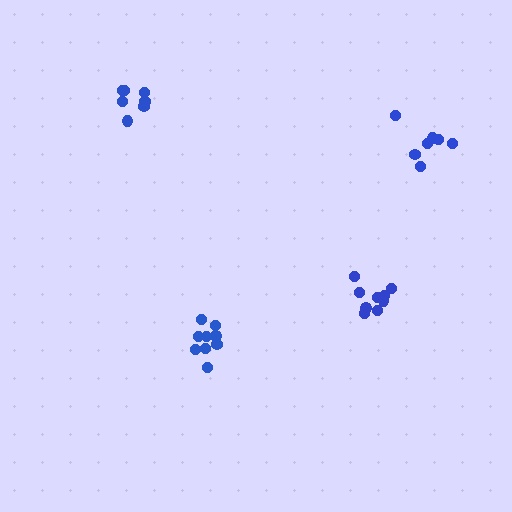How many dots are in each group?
Group 1: 9 dots, Group 2: 7 dots, Group 3: 9 dots, Group 4: 7 dots (32 total).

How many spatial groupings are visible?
There are 4 spatial groupings.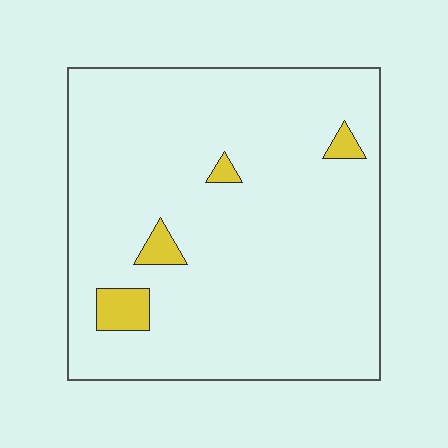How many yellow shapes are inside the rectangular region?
4.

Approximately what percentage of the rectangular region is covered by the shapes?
Approximately 5%.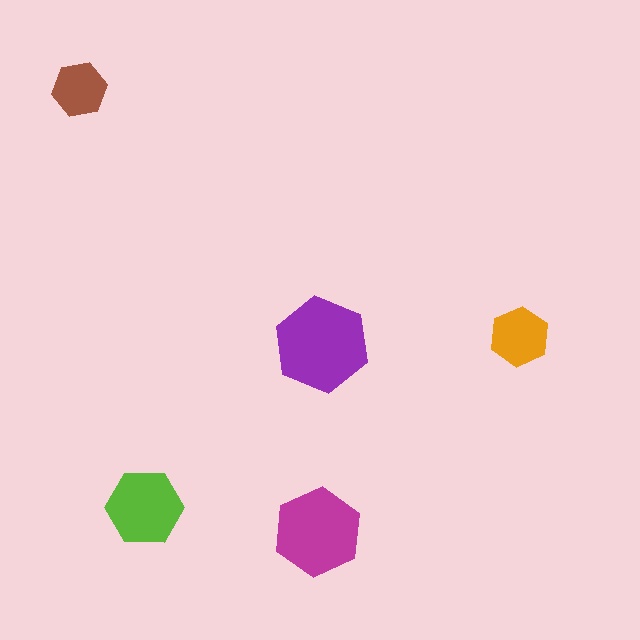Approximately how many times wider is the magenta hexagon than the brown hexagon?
About 1.5 times wider.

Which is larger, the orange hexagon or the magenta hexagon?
The magenta one.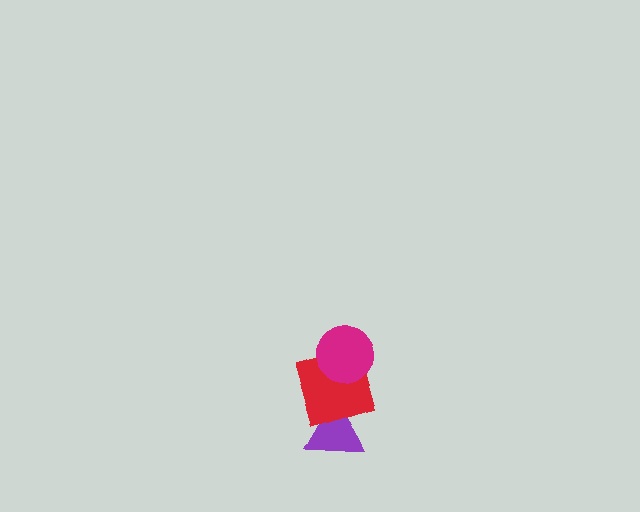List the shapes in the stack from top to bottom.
From top to bottom: the magenta circle, the red square, the purple triangle.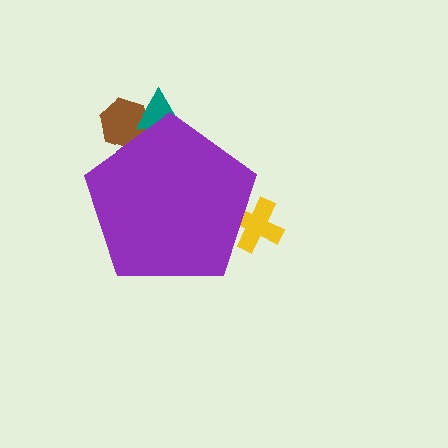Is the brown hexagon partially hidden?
Yes, the brown hexagon is partially hidden behind the purple pentagon.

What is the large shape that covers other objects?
A purple pentagon.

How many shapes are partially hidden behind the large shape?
3 shapes are partially hidden.